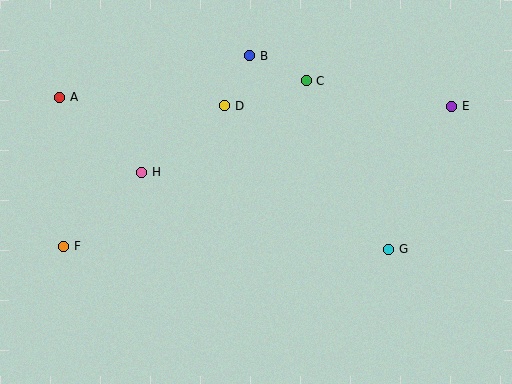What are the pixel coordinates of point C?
Point C is at (306, 81).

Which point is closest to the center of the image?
Point D at (225, 106) is closest to the center.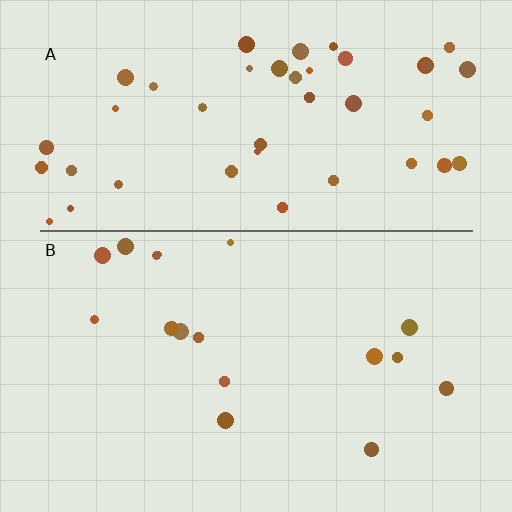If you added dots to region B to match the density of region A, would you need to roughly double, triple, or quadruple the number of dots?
Approximately triple.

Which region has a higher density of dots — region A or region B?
A (the top).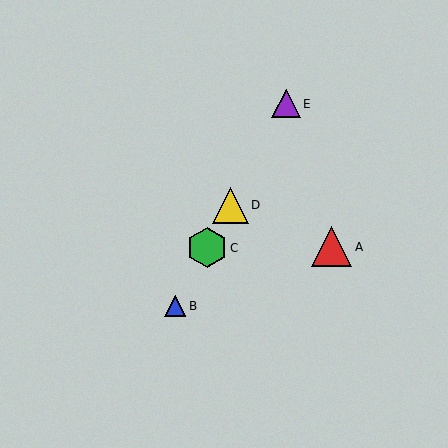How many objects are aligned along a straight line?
4 objects (B, C, D, E) are aligned along a straight line.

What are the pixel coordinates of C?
Object C is at (207, 248).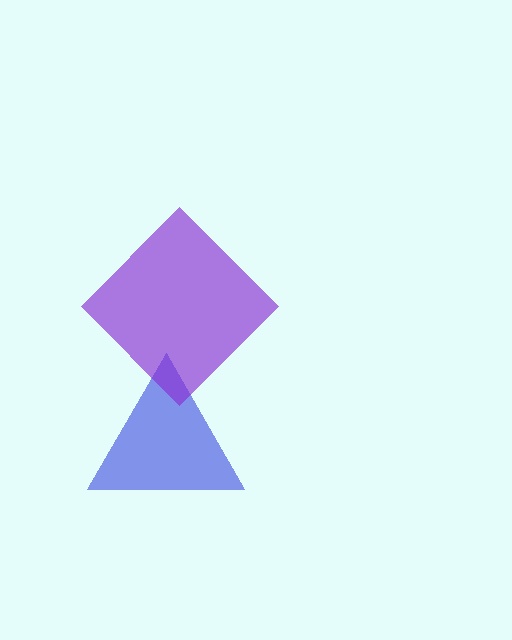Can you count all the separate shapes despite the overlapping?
Yes, there are 2 separate shapes.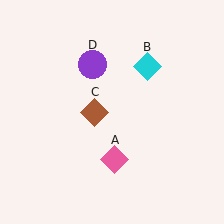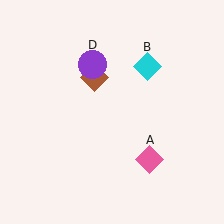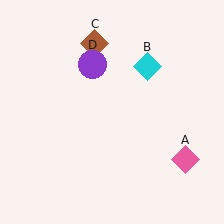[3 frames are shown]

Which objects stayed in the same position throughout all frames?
Cyan diamond (object B) and purple circle (object D) remained stationary.